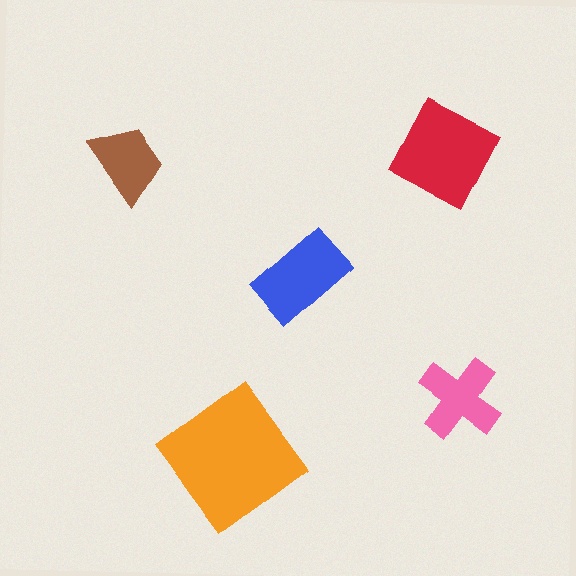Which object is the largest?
The orange diamond.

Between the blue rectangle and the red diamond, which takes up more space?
The red diamond.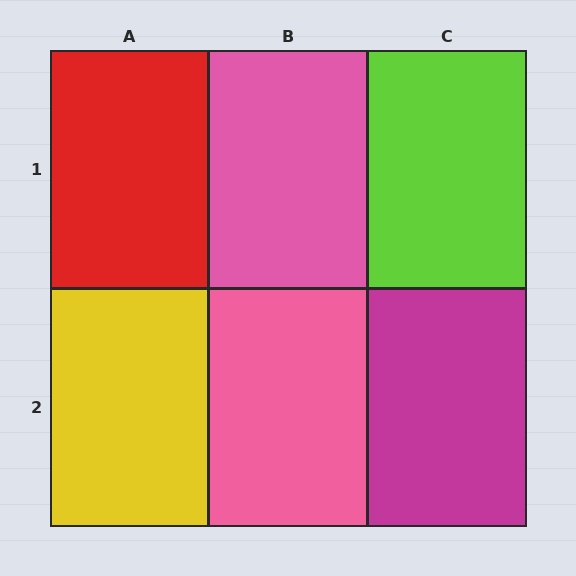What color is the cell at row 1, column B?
Pink.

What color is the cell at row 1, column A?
Red.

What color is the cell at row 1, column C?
Lime.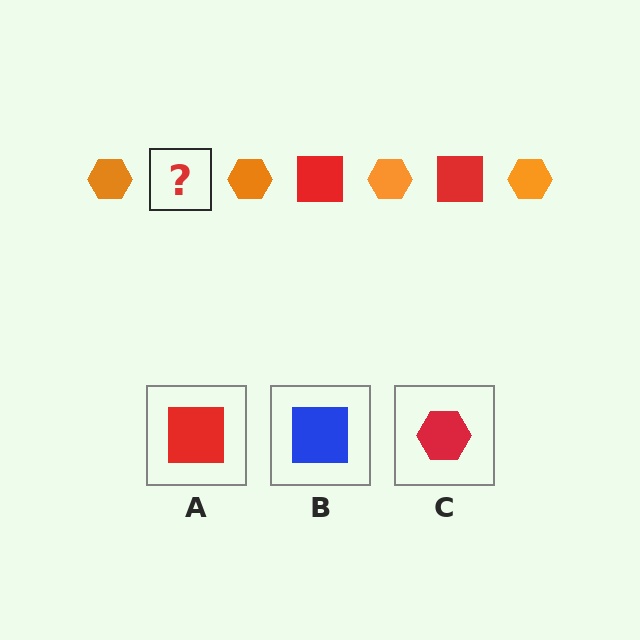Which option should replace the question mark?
Option A.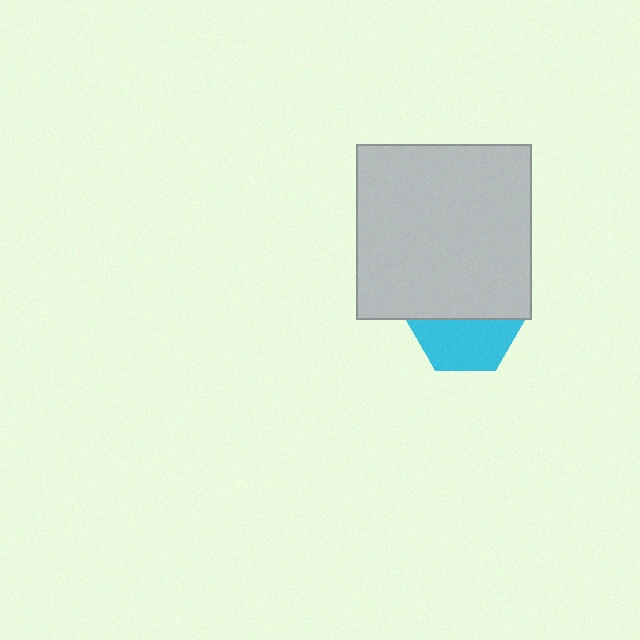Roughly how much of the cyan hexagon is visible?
About half of it is visible (roughly 50%).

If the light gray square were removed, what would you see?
You would see the complete cyan hexagon.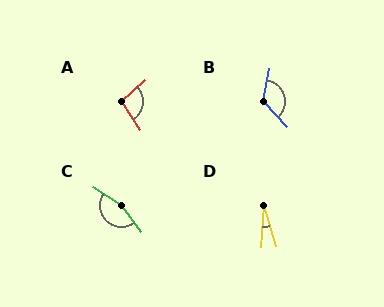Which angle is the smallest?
D, at approximately 20 degrees.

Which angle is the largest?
C, at approximately 159 degrees.